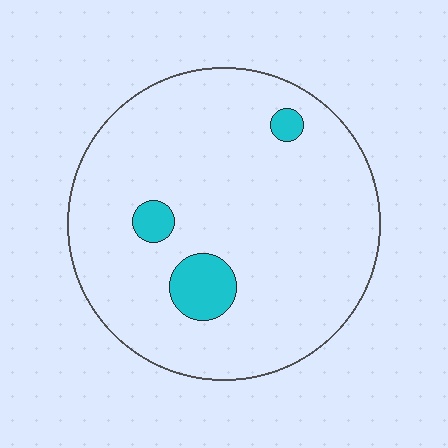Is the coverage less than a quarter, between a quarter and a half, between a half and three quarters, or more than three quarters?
Less than a quarter.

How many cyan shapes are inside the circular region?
3.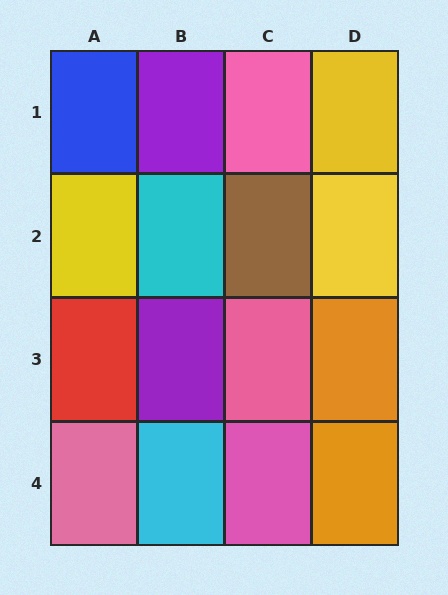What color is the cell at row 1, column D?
Yellow.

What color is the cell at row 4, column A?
Pink.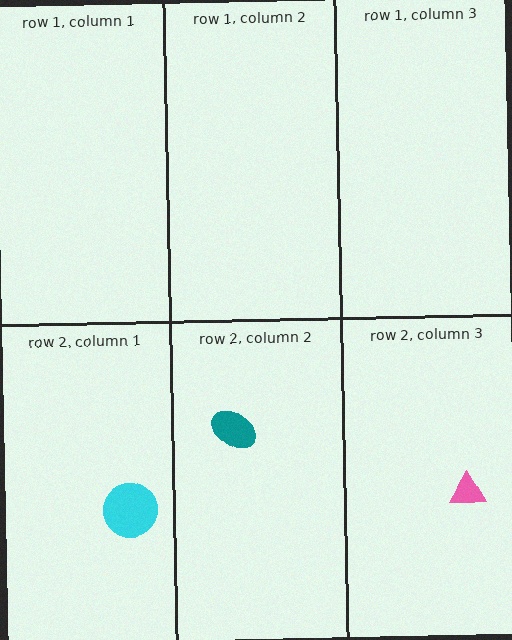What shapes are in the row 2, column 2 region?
The teal ellipse.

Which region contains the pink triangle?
The row 2, column 3 region.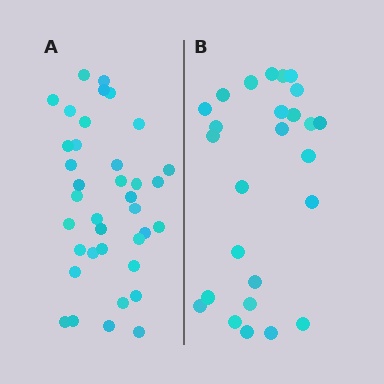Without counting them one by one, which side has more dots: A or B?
Region A (the left region) has more dots.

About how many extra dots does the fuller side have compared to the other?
Region A has roughly 12 or so more dots than region B.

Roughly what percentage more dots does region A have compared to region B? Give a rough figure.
About 40% more.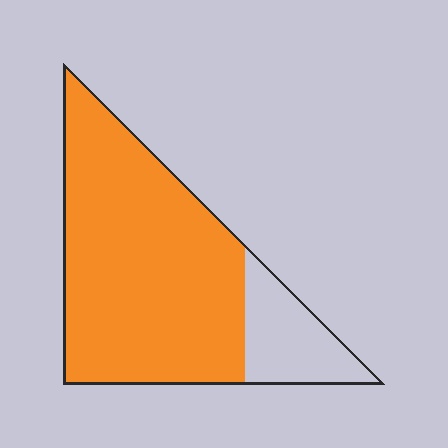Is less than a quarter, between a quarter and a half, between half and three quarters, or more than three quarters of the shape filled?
More than three quarters.